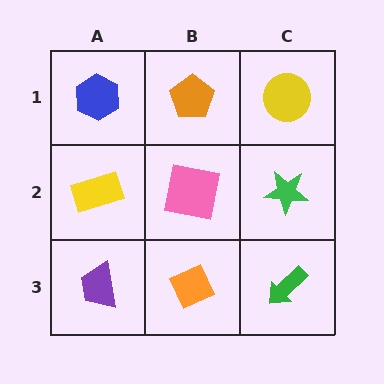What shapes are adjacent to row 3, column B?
A pink square (row 2, column B), a purple trapezoid (row 3, column A), a green arrow (row 3, column C).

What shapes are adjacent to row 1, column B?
A pink square (row 2, column B), a blue hexagon (row 1, column A), a yellow circle (row 1, column C).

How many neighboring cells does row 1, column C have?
2.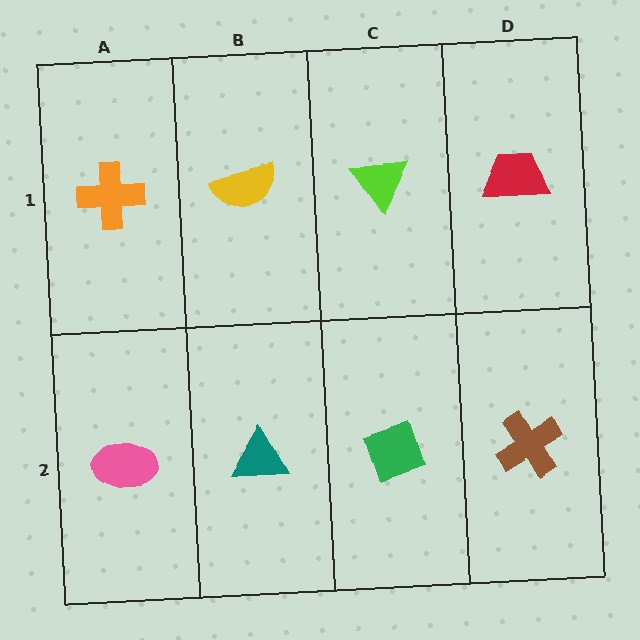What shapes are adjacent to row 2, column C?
A lime triangle (row 1, column C), a teal triangle (row 2, column B), a brown cross (row 2, column D).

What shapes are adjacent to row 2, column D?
A red trapezoid (row 1, column D), a green diamond (row 2, column C).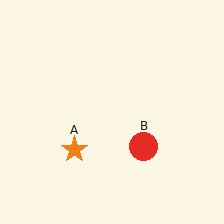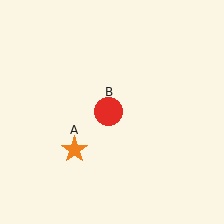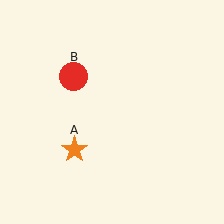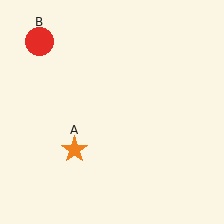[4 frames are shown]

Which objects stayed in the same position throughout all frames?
Orange star (object A) remained stationary.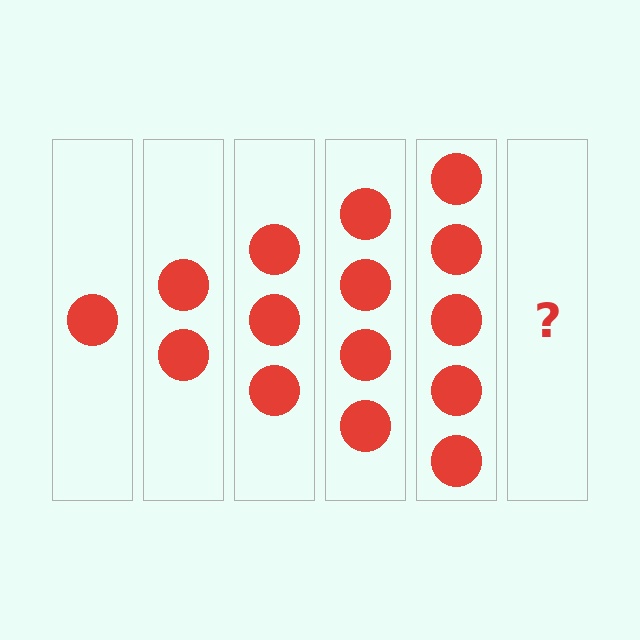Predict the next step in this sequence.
The next step is 6 circles.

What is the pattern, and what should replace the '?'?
The pattern is that each step adds one more circle. The '?' should be 6 circles.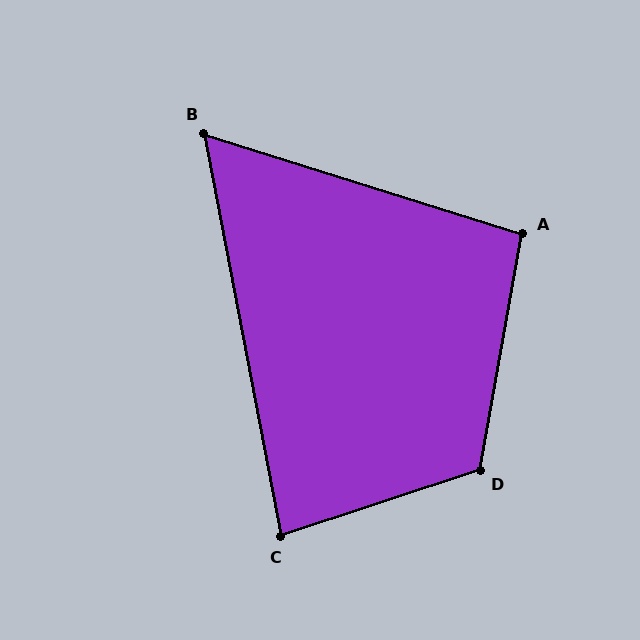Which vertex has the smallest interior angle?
B, at approximately 62 degrees.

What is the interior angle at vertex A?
Approximately 97 degrees (obtuse).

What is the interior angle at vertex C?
Approximately 83 degrees (acute).